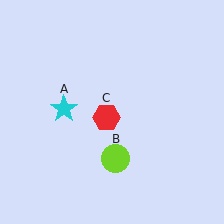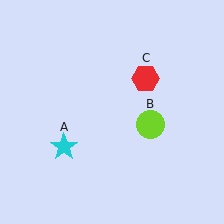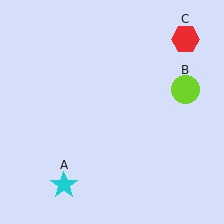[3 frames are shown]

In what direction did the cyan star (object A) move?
The cyan star (object A) moved down.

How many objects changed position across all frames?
3 objects changed position: cyan star (object A), lime circle (object B), red hexagon (object C).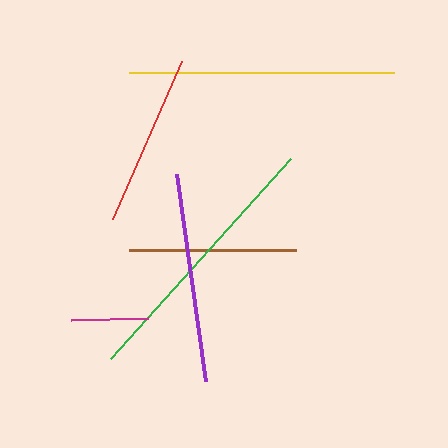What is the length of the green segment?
The green segment is approximately 269 pixels long.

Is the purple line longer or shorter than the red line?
The purple line is longer than the red line.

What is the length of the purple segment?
The purple segment is approximately 209 pixels long.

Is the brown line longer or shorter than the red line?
The red line is longer than the brown line.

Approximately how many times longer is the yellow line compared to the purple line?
The yellow line is approximately 1.3 times the length of the purple line.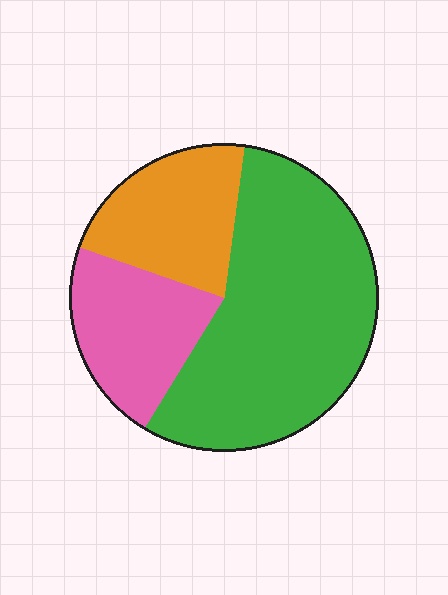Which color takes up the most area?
Green, at roughly 55%.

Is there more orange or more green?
Green.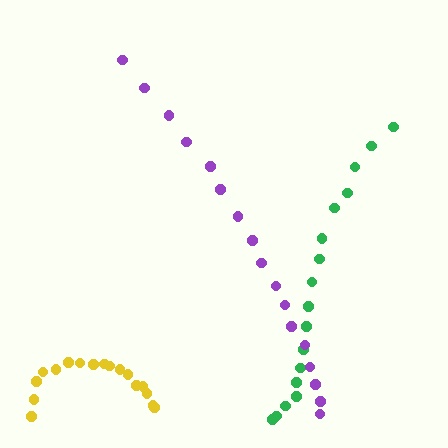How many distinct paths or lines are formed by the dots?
There are 3 distinct paths.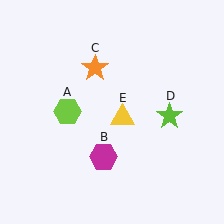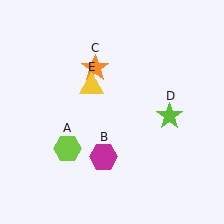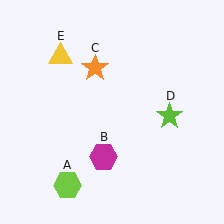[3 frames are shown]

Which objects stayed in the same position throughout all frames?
Magenta hexagon (object B) and orange star (object C) and lime star (object D) remained stationary.